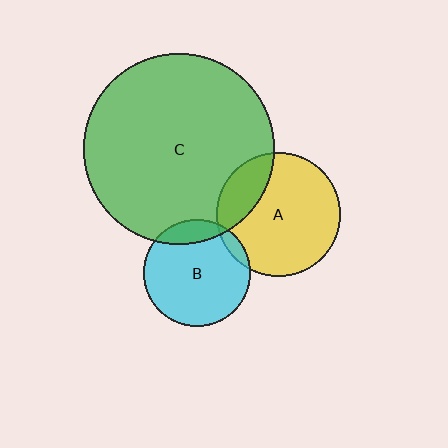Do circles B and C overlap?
Yes.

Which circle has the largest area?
Circle C (green).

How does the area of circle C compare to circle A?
Approximately 2.4 times.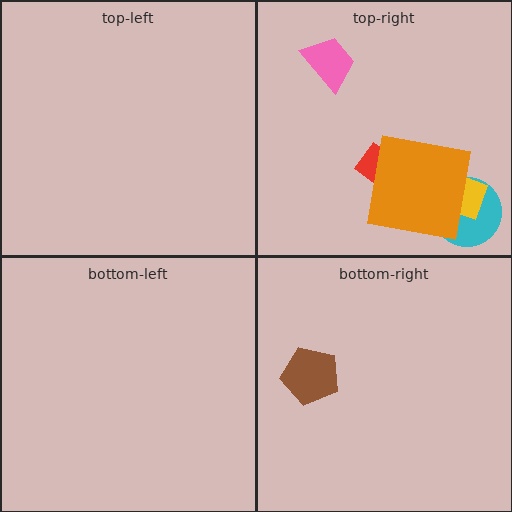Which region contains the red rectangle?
The top-right region.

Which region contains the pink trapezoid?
The top-right region.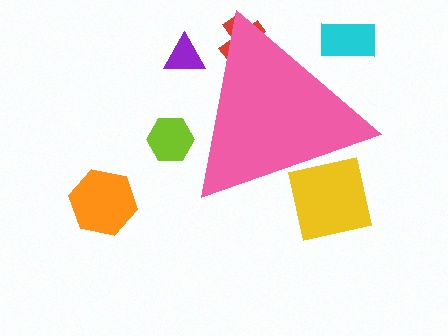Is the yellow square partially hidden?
Yes, the yellow square is partially hidden behind the pink triangle.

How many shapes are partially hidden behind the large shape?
5 shapes are partially hidden.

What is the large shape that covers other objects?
A pink triangle.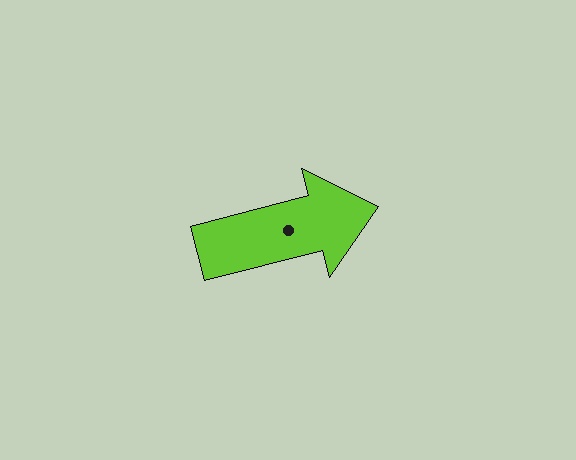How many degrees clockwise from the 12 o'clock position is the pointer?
Approximately 76 degrees.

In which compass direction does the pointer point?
East.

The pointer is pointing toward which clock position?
Roughly 3 o'clock.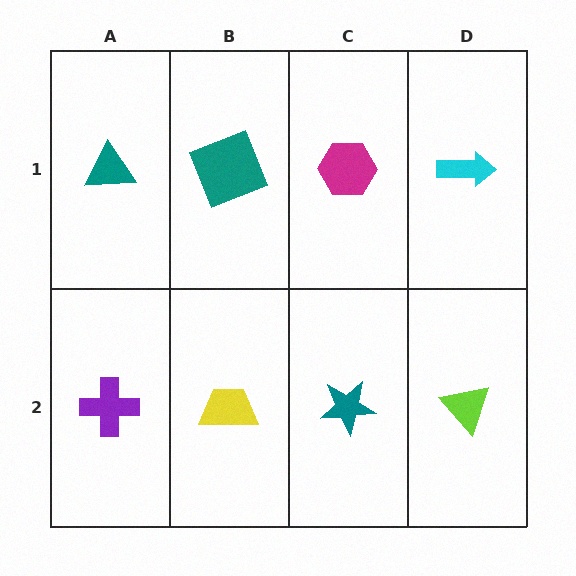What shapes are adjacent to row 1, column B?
A yellow trapezoid (row 2, column B), a teal triangle (row 1, column A), a magenta hexagon (row 1, column C).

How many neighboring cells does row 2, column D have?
2.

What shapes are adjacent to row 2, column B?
A teal square (row 1, column B), a purple cross (row 2, column A), a teal star (row 2, column C).